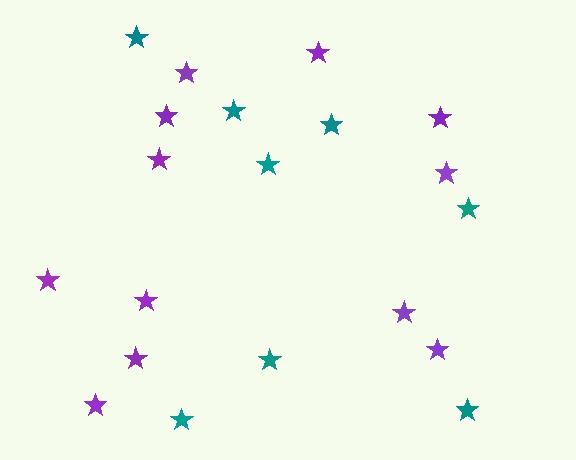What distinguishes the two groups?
There are 2 groups: one group of purple stars (12) and one group of teal stars (8).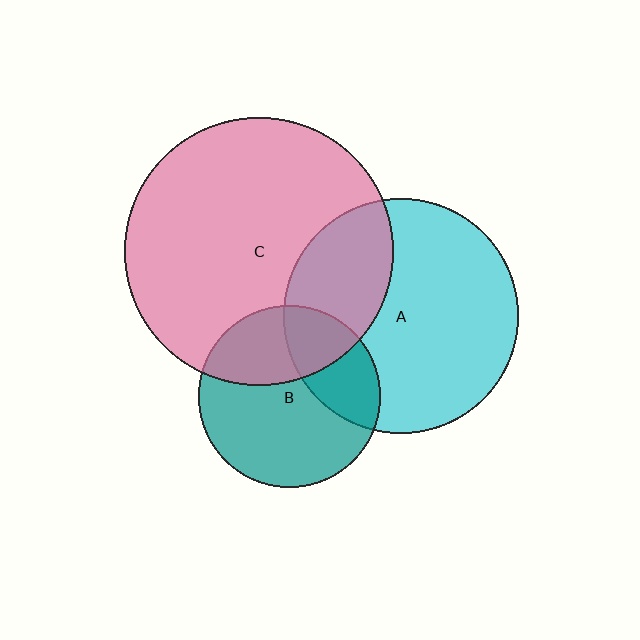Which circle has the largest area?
Circle C (pink).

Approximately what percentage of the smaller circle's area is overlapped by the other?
Approximately 35%.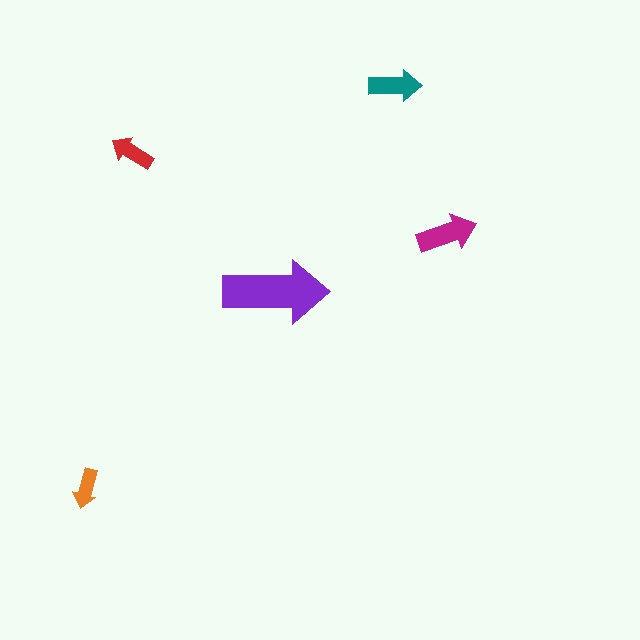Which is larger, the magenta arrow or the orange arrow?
The magenta one.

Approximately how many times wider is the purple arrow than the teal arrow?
About 2 times wider.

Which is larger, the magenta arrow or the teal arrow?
The magenta one.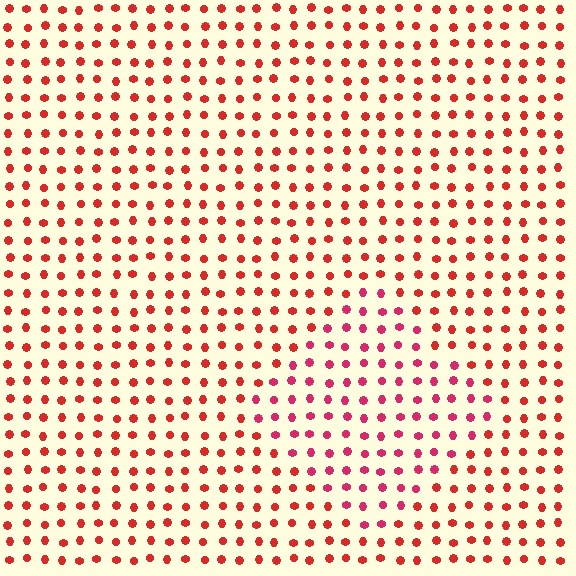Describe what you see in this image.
The image is filled with small red elements in a uniform arrangement. A diamond-shaped region is visible where the elements are tinted to a slightly different hue, forming a subtle color boundary.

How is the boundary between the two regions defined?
The boundary is defined purely by a slight shift in hue (about 23 degrees). Spacing, size, and orientation are identical on both sides.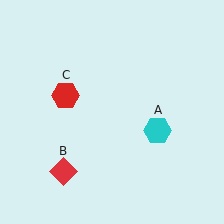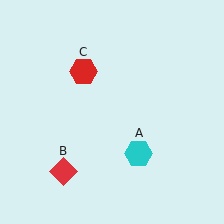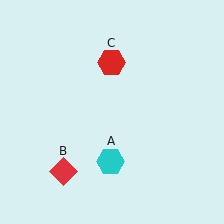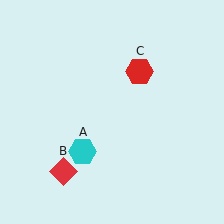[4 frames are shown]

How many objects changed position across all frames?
2 objects changed position: cyan hexagon (object A), red hexagon (object C).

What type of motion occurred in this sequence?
The cyan hexagon (object A), red hexagon (object C) rotated clockwise around the center of the scene.